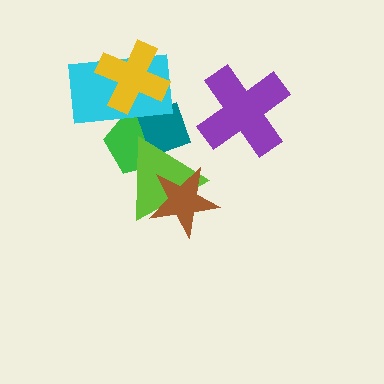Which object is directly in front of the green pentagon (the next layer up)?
The teal diamond is directly in front of the green pentagon.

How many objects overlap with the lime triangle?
3 objects overlap with the lime triangle.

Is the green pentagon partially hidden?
Yes, it is partially covered by another shape.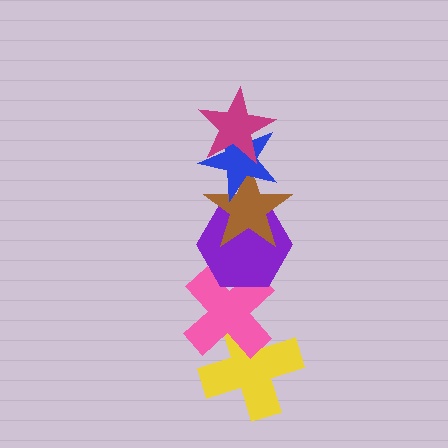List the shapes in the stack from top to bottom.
From top to bottom: the magenta star, the blue star, the brown star, the purple hexagon, the pink cross, the yellow cross.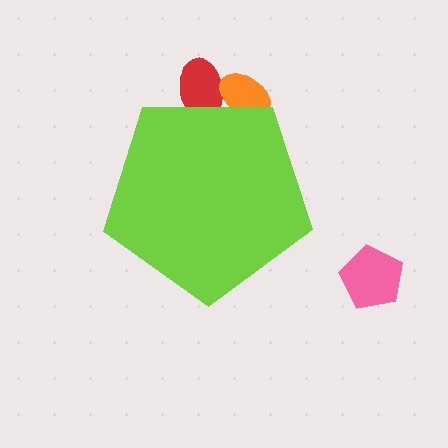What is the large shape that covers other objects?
A lime pentagon.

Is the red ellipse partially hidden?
Yes, the red ellipse is partially hidden behind the lime pentagon.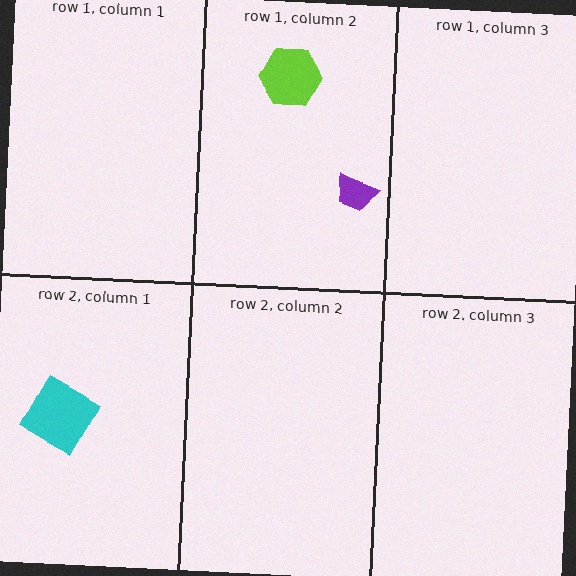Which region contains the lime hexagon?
The row 1, column 2 region.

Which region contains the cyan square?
The row 2, column 1 region.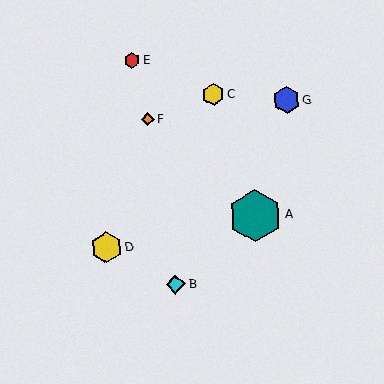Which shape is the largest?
The teal hexagon (labeled A) is the largest.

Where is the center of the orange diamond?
The center of the orange diamond is at (148, 119).